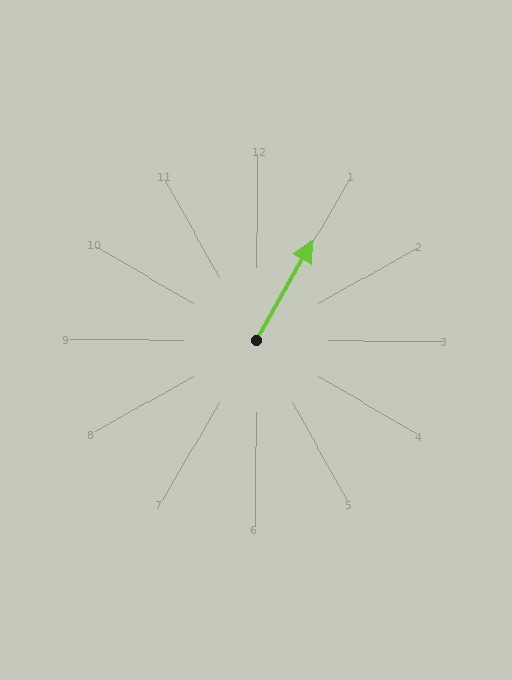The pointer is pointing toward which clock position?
Roughly 1 o'clock.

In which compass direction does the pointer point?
Northeast.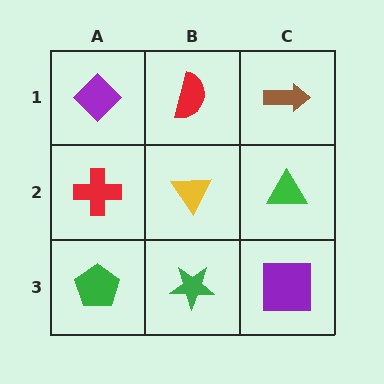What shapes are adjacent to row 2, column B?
A red semicircle (row 1, column B), a green star (row 3, column B), a red cross (row 2, column A), a green triangle (row 2, column C).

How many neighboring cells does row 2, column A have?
3.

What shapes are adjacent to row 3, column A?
A red cross (row 2, column A), a green star (row 3, column B).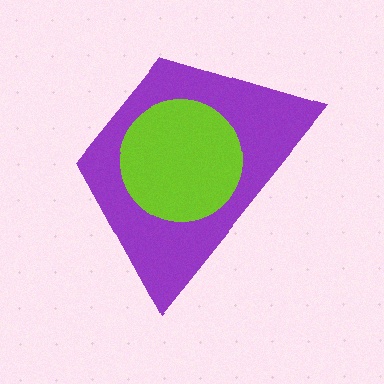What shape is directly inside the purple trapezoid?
The lime circle.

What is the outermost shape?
The purple trapezoid.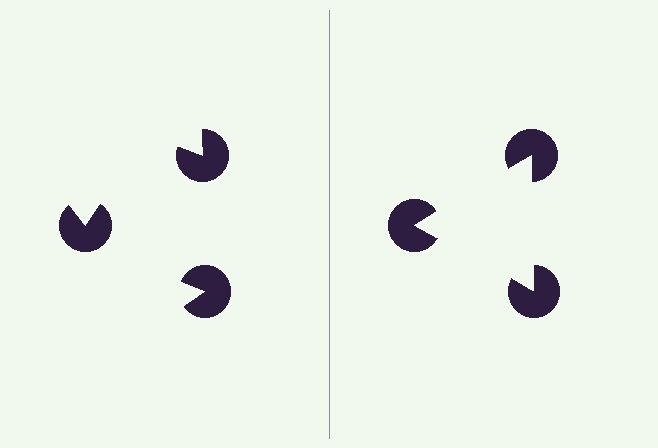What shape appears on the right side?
An illusory triangle.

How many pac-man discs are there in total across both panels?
6 — 3 on each side.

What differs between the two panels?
The pac-man discs are positioned identically on both sides; only the wedge orientations differ. On the right they align to a triangle; on the left they are misaligned.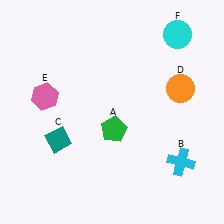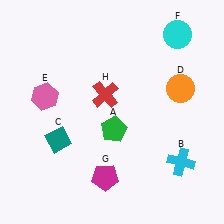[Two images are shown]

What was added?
A magenta pentagon (G), a red cross (H) were added in Image 2.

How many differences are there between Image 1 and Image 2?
There are 2 differences between the two images.